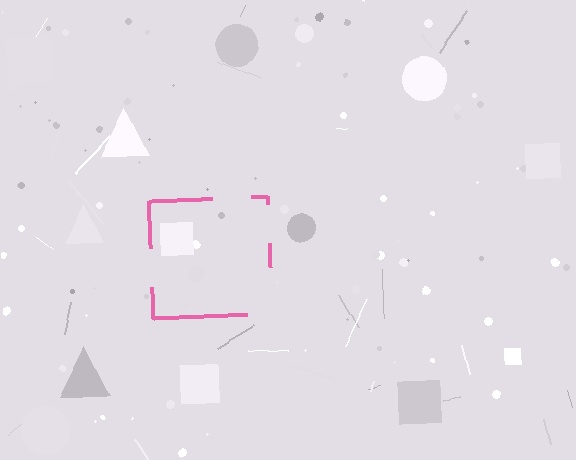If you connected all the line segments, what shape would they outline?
They would outline a square.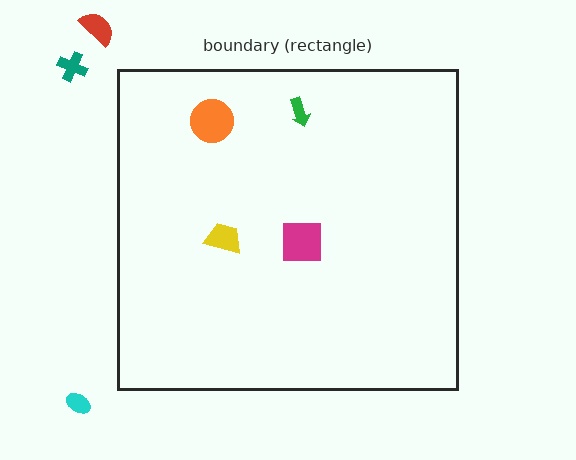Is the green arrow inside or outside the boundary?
Inside.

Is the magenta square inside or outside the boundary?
Inside.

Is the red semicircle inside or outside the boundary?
Outside.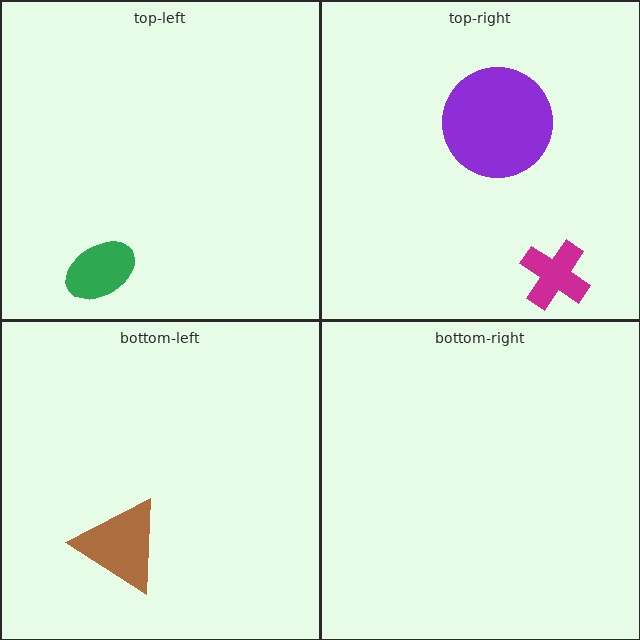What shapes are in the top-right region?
The purple circle, the magenta cross.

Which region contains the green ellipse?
The top-left region.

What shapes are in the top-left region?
The green ellipse.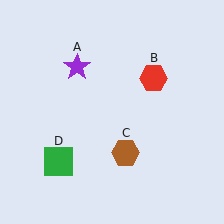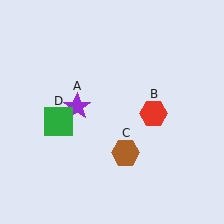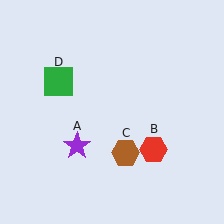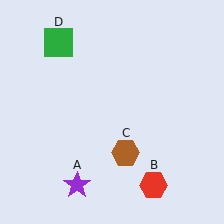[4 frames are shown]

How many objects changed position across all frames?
3 objects changed position: purple star (object A), red hexagon (object B), green square (object D).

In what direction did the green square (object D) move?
The green square (object D) moved up.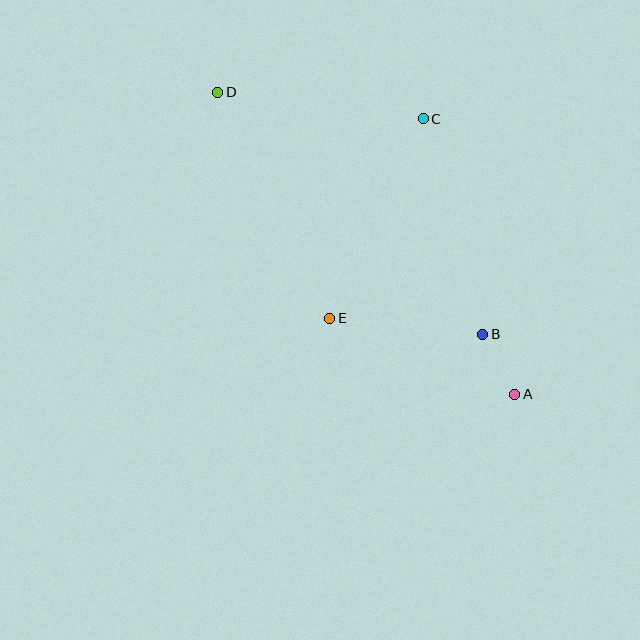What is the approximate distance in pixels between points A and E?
The distance between A and E is approximately 200 pixels.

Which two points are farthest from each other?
Points A and D are farthest from each other.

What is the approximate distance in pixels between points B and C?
The distance between B and C is approximately 224 pixels.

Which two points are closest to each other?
Points A and B are closest to each other.